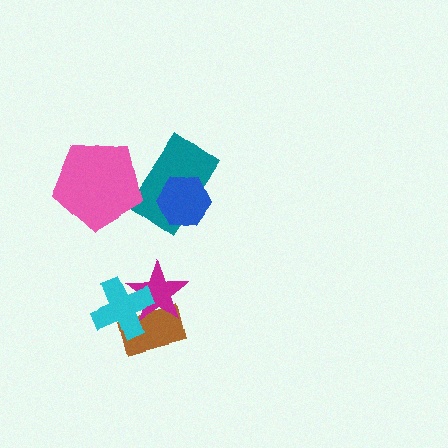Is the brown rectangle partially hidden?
Yes, it is partially covered by another shape.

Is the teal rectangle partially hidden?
Yes, it is partially covered by another shape.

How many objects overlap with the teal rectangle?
2 objects overlap with the teal rectangle.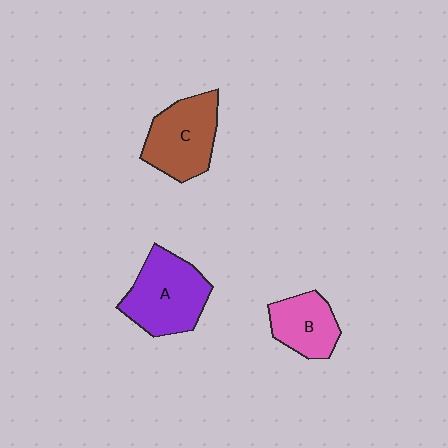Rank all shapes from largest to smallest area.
From largest to smallest: A (purple), C (brown), B (pink).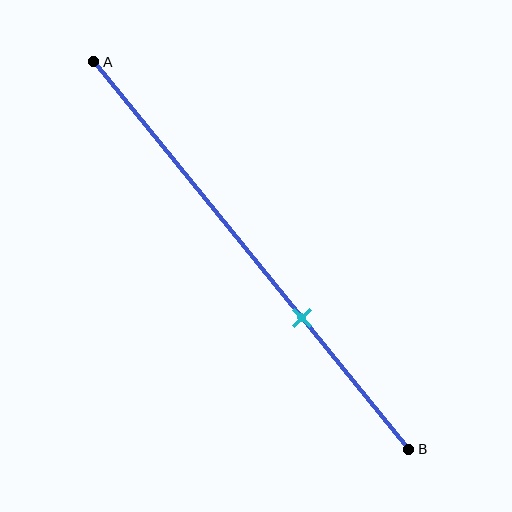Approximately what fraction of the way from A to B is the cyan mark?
The cyan mark is approximately 65% of the way from A to B.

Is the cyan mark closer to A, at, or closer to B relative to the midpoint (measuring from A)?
The cyan mark is closer to point B than the midpoint of segment AB.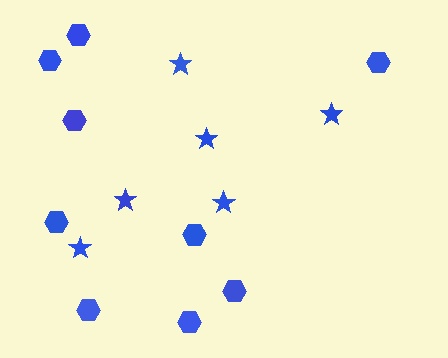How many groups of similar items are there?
There are 2 groups: one group of hexagons (9) and one group of stars (6).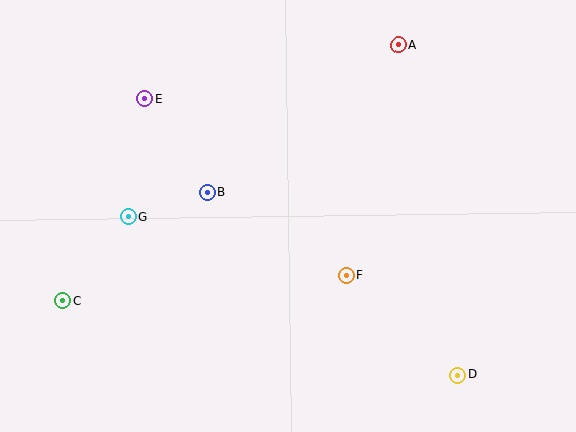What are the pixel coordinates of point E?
Point E is at (145, 99).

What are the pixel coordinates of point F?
Point F is at (346, 275).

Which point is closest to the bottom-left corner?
Point C is closest to the bottom-left corner.